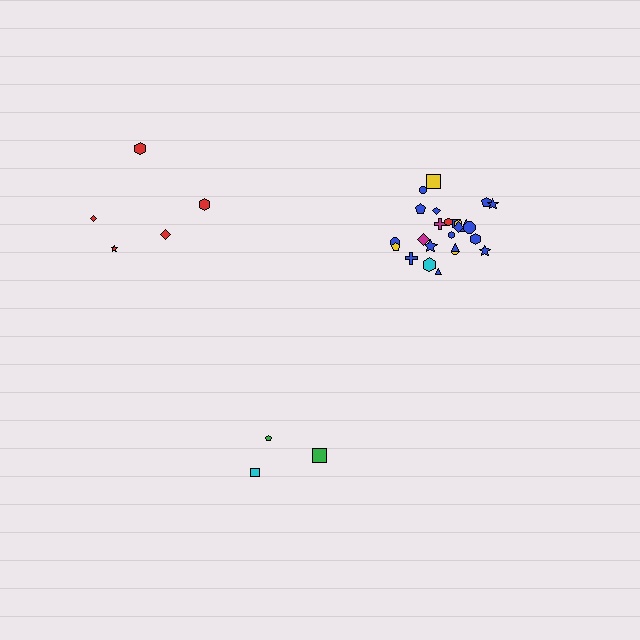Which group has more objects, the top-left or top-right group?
The top-right group.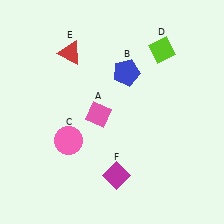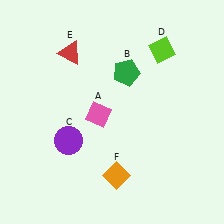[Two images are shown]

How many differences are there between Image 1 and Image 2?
There are 3 differences between the two images.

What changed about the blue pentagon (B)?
In Image 1, B is blue. In Image 2, it changed to green.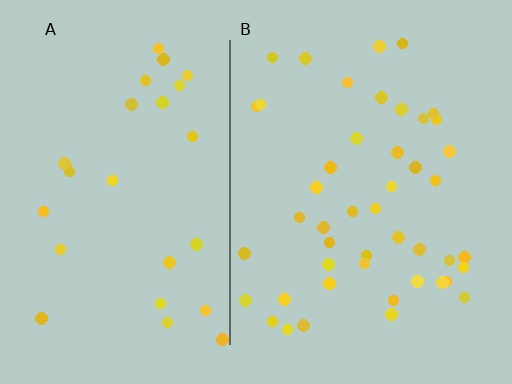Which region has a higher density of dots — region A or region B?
B (the right).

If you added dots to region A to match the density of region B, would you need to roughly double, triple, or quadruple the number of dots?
Approximately double.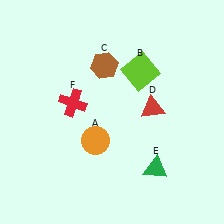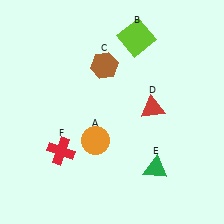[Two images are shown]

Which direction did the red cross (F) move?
The red cross (F) moved down.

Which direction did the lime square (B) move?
The lime square (B) moved up.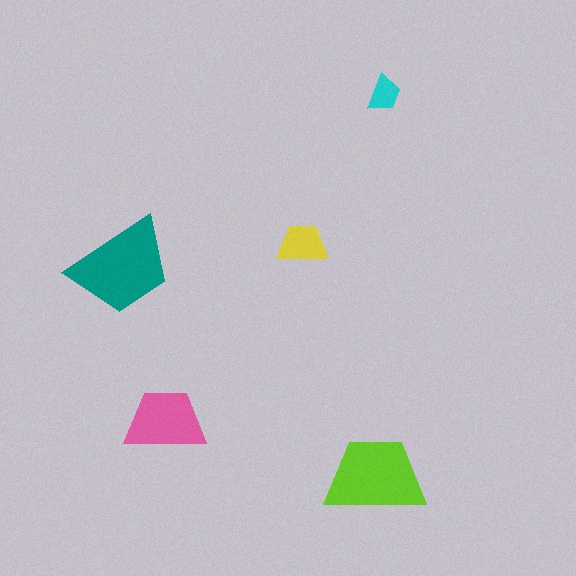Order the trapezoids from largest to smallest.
the teal one, the lime one, the pink one, the yellow one, the cyan one.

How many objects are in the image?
There are 5 objects in the image.